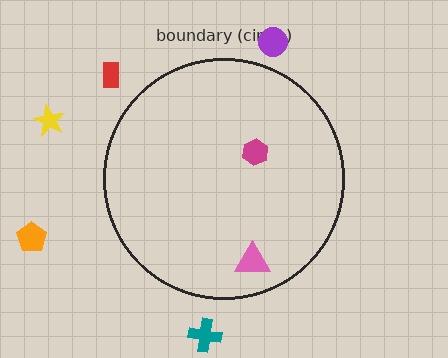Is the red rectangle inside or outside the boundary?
Outside.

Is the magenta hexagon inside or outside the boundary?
Inside.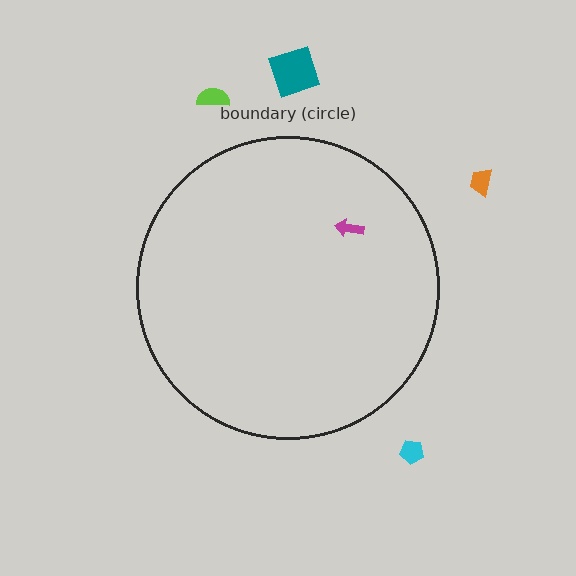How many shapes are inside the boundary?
1 inside, 4 outside.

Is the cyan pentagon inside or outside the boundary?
Outside.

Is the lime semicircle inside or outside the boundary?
Outside.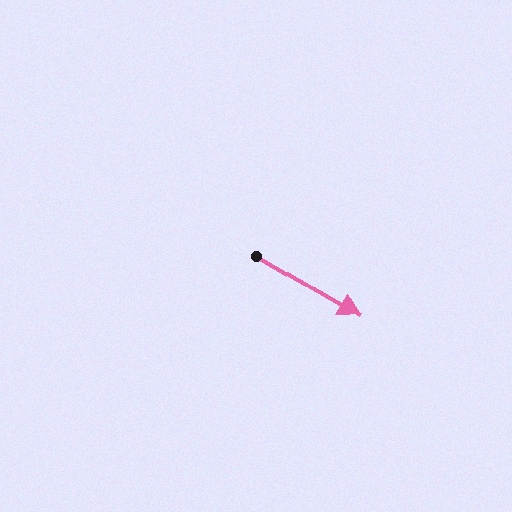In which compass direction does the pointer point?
Southeast.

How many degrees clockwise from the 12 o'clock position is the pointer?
Approximately 120 degrees.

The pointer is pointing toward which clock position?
Roughly 4 o'clock.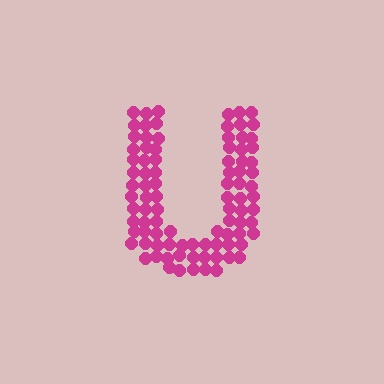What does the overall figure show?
The overall figure shows the letter U.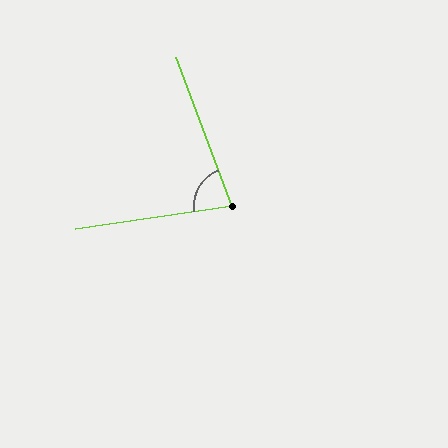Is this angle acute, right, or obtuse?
It is acute.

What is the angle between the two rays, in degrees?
Approximately 78 degrees.